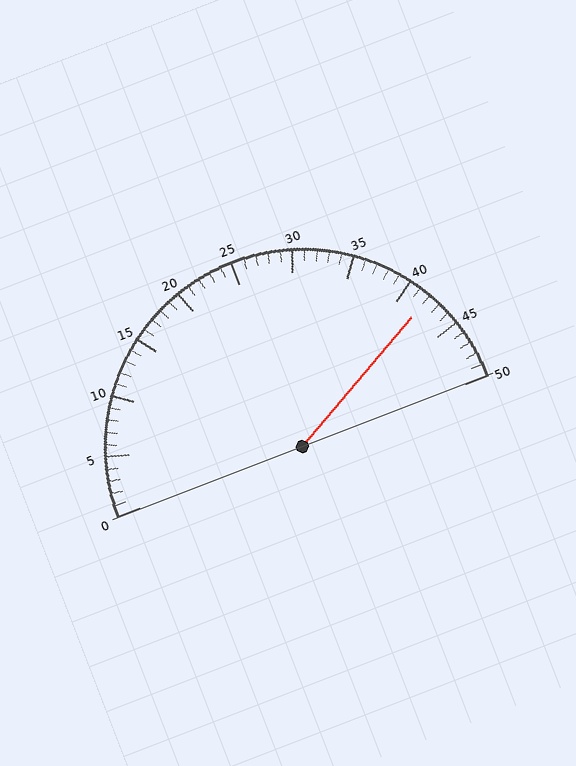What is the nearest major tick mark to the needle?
The nearest major tick mark is 40.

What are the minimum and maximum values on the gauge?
The gauge ranges from 0 to 50.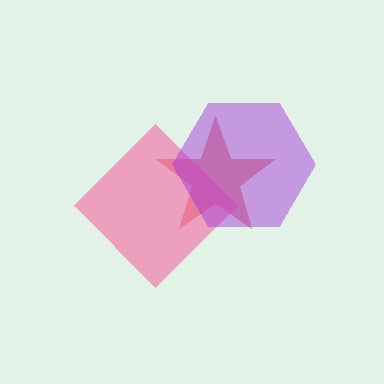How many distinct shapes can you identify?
There are 3 distinct shapes: a red star, a pink diamond, a purple hexagon.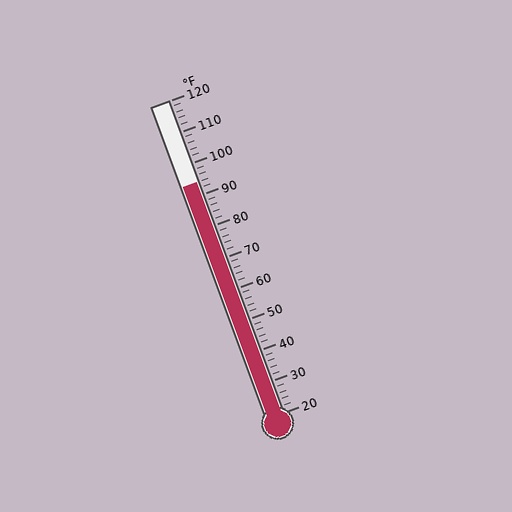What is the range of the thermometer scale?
The thermometer scale ranges from 20°F to 120°F.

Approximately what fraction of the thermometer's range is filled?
The thermometer is filled to approximately 75% of its range.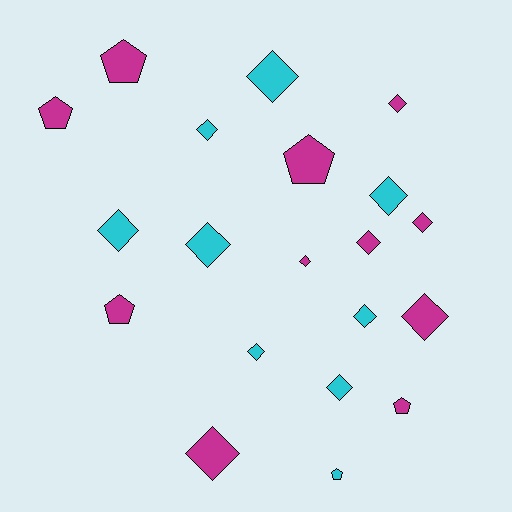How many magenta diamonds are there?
There are 6 magenta diamonds.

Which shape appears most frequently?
Diamond, with 14 objects.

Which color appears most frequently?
Magenta, with 11 objects.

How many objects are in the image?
There are 20 objects.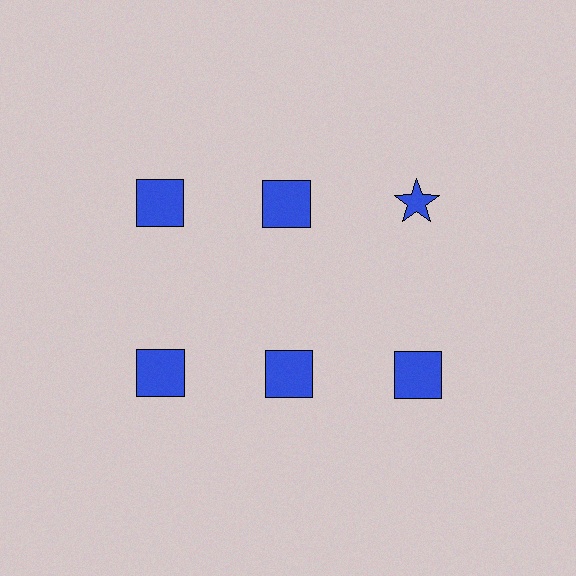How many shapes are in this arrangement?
There are 6 shapes arranged in a grid pattern.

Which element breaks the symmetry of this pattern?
The blue star in the top row, center column breaks the symmetry. All other shapes are blue squares.